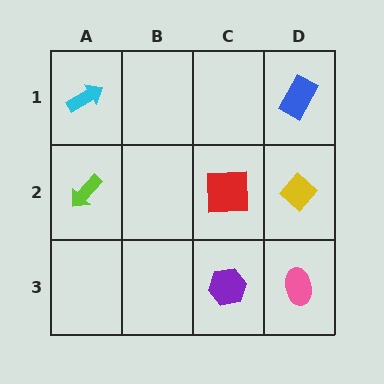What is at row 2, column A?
A lime arrow.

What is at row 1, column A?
A cyan arrow.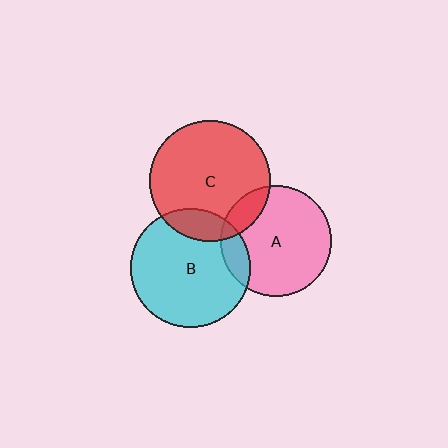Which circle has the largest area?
Circle C (red).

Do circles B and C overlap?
Yes.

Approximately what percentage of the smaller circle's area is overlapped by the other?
Approximately 15%.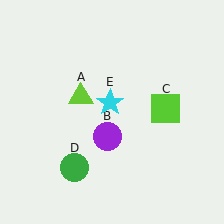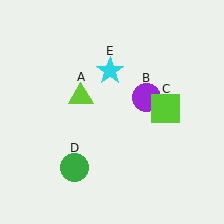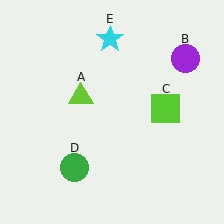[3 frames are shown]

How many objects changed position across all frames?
2 objects changed position: purple circle (object B), cyan star (object E).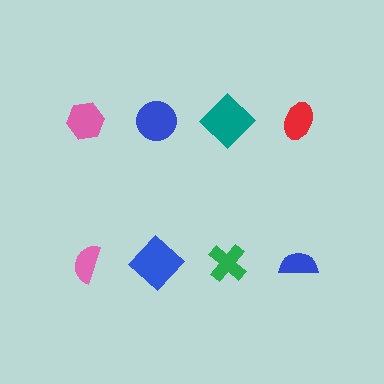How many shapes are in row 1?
4 shapes.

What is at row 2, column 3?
A green cross.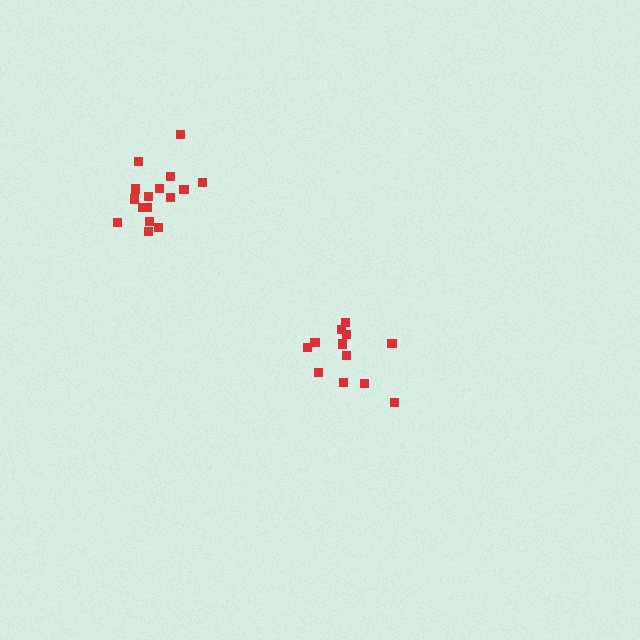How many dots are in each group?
Group 1: 12 dots, Group 2: 16 dots (28 total).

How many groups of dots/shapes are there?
There are 2 groups.